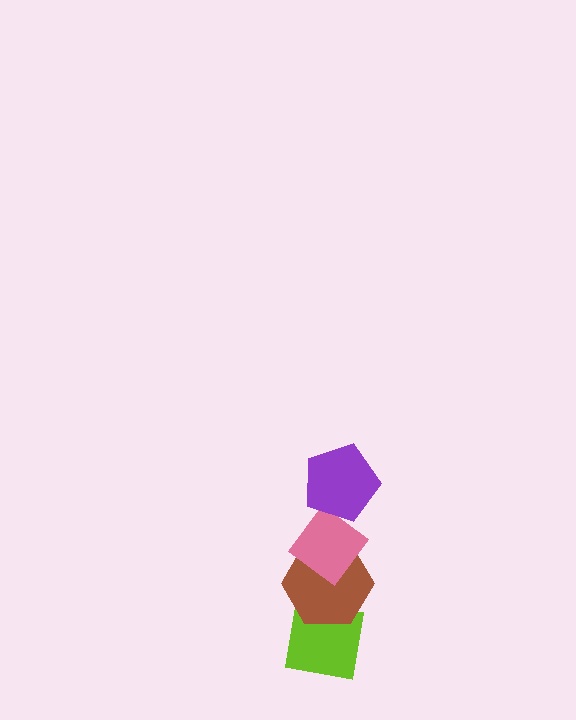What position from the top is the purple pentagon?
The purple pentagon is 1st from the top.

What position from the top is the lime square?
The lime square is 4th from the top.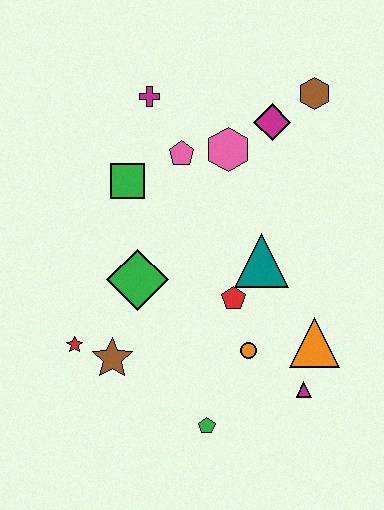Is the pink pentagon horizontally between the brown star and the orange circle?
Yes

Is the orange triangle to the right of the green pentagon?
Yes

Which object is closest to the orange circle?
The red pentagon is closest to the orange circle.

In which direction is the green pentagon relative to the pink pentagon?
The green pentagon is below the pink pentagon.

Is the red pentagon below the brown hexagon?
Yes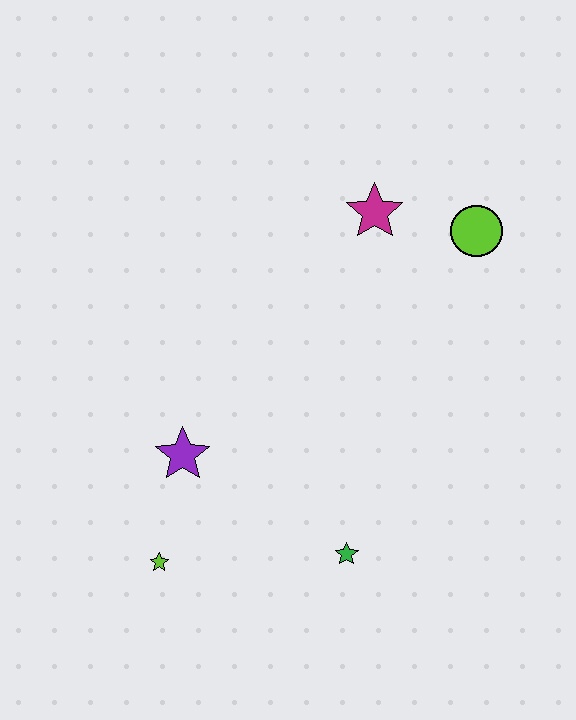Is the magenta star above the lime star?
Yes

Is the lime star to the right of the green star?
No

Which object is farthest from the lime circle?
The lime star is farthest from the lime circle.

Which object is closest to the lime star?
The purple star is closest to the lime star.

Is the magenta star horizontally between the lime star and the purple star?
No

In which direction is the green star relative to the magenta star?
The green star is below the magenta star.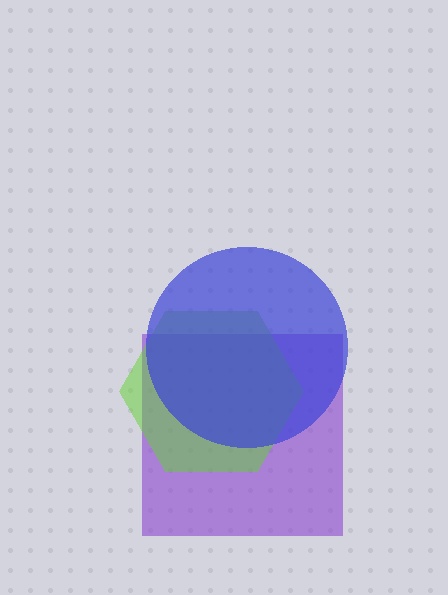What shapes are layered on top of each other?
The layered shapes are: a purple square, a lime hexagon, a blue circle.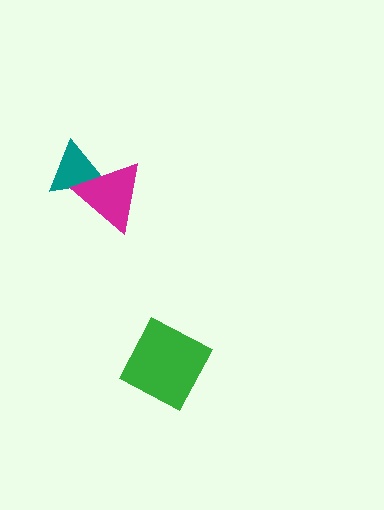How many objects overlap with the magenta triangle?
1 object overlaps with the magenta triangle.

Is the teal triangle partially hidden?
Yes, it is partially covered by another shape.